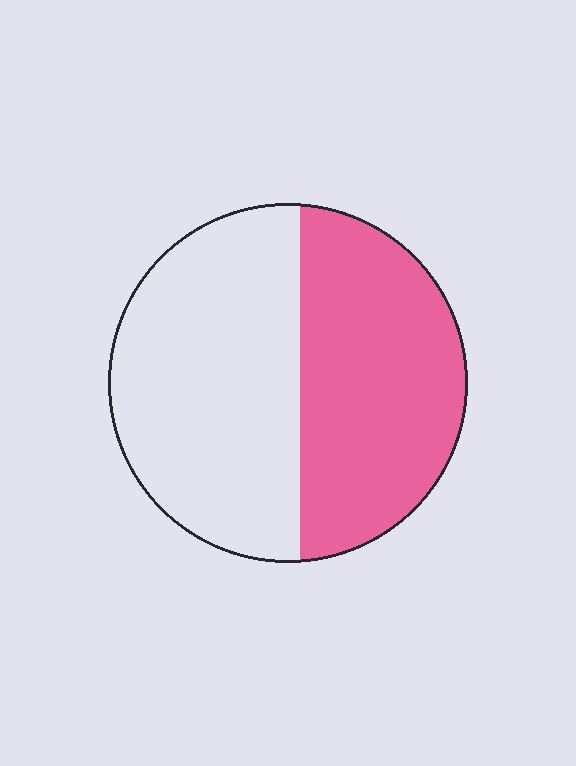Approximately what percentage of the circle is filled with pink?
Approximately 45%.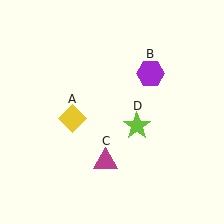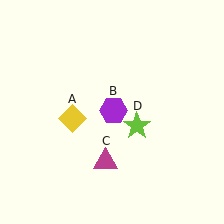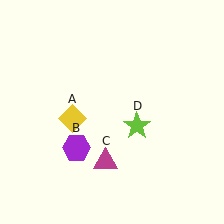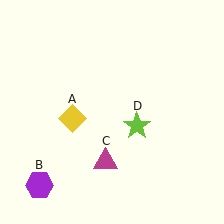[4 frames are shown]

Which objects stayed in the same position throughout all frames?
Yellow diamond (object A) and magenta triangle (object C) and lime star (object D) remained stationary.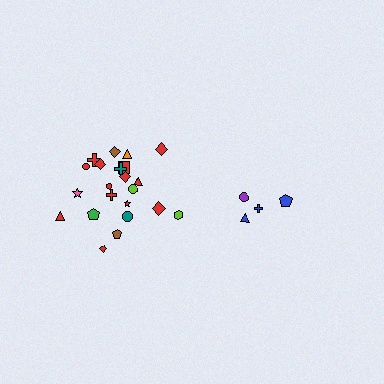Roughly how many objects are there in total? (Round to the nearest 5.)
Roughly 25 objects in total.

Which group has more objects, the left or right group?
The left group.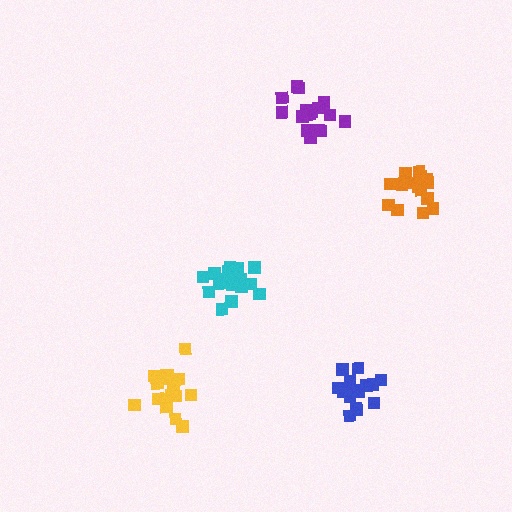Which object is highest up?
The purple cluster is topmost.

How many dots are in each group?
Group 1: 19 dots, Group 2: 16 dots, Group 3: 19 dots, Group 4: 17 dots, Group 5: 16 dots (87 total).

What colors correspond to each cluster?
The clusters are colored: yellow, orange, cyan, purple, blue.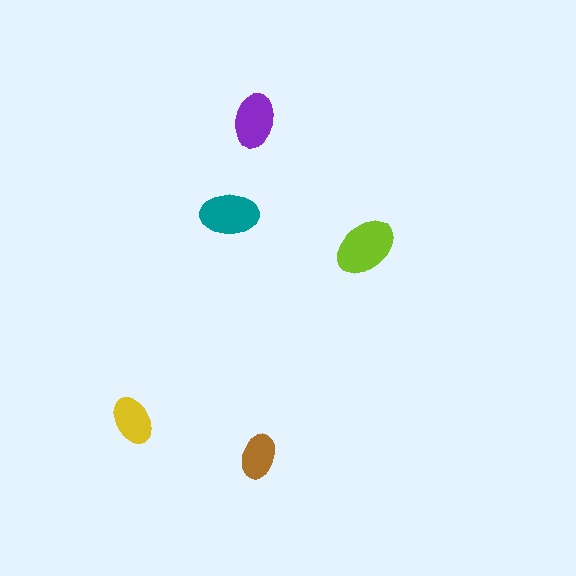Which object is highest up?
The purple ellipse is topmost.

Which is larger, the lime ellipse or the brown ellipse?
The lime one.